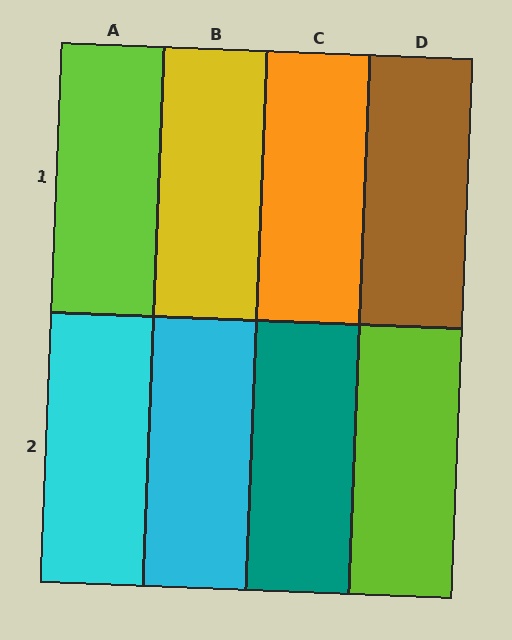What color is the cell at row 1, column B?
Yellow.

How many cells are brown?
1 cell is brown.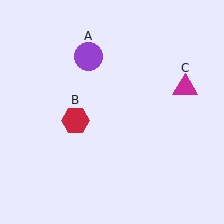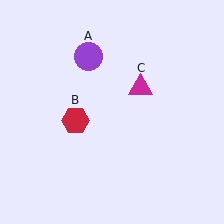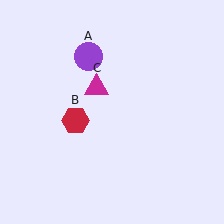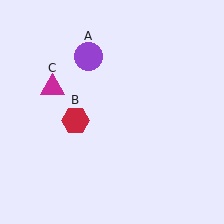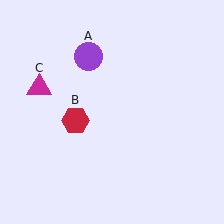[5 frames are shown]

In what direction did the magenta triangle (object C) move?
The magenta triangle (object C) moved left.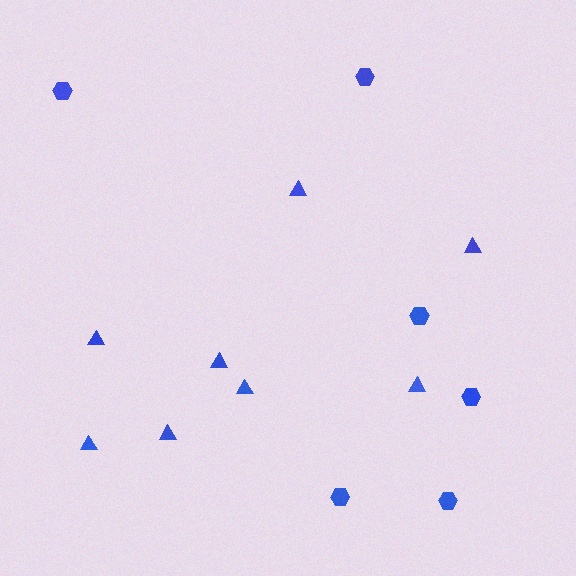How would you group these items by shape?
There are 2 groups: one group of triangles (8) and one group of hexagons (6).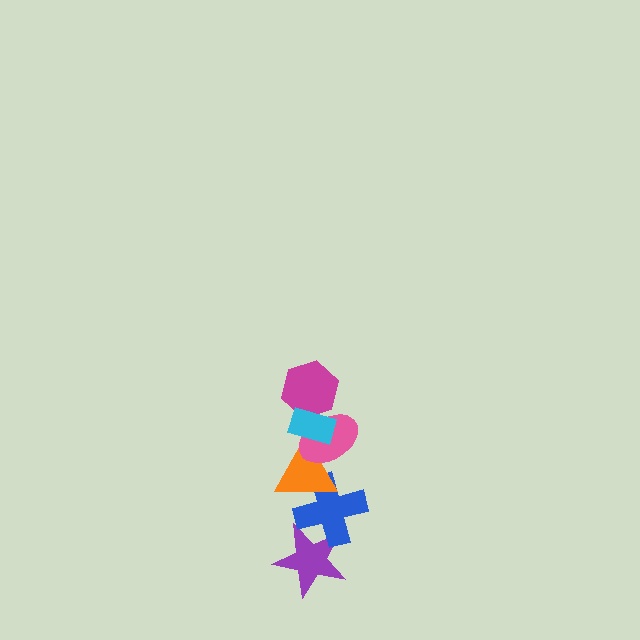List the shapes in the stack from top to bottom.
From top to bottom: the cyan rectangle, the magenta hexagon, the pink ellipse, the orange triangle, the blue cross, the purple star.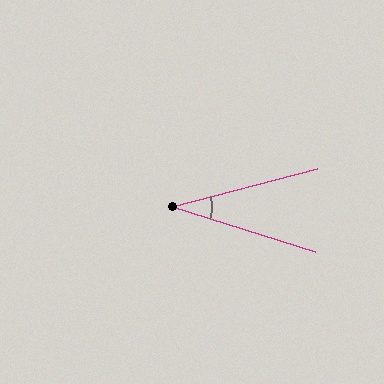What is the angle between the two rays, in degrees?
Approximately 32 degrees.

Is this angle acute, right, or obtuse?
It is acute.